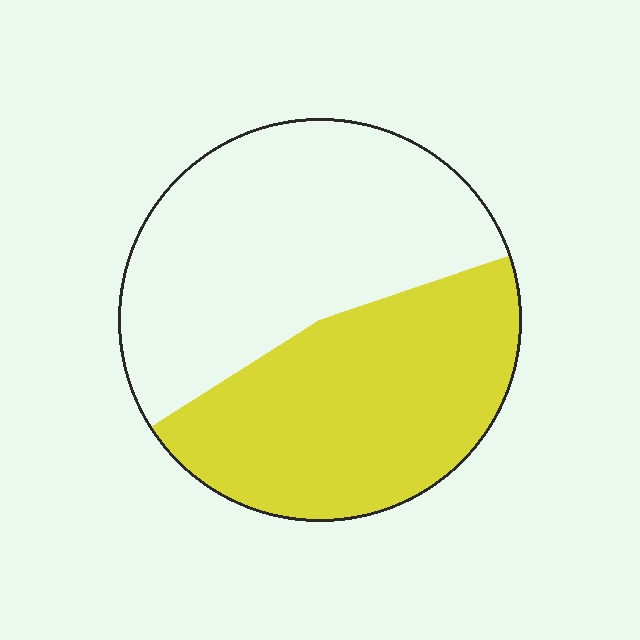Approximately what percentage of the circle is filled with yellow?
Approximately 45%.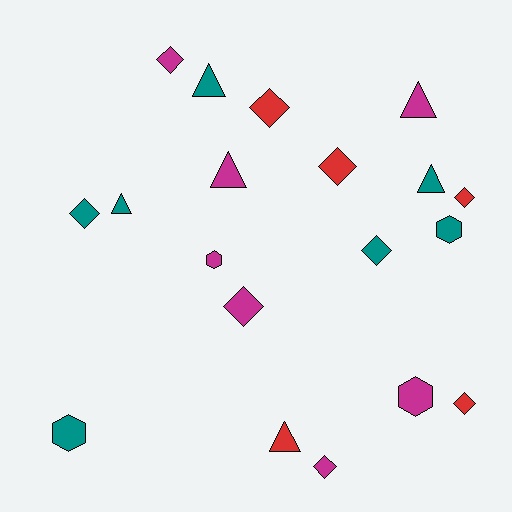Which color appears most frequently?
Teal, with 7 objects.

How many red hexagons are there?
There are no red hexagons.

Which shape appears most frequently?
Diamond, with 9 objects.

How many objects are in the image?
There are 19 objects.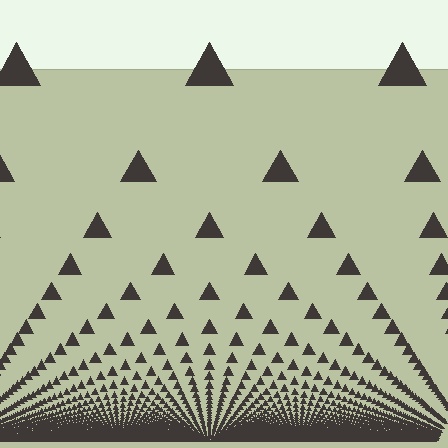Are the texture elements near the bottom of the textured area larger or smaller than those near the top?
Smaller. The gradient is inverted — elements near the bottom are smaller and denser.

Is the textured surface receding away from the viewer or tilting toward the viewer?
The surface appears to tilt toward the viewer. Texture elements get larger and sparser toward the top.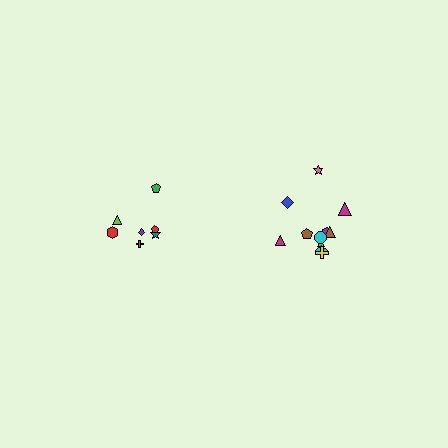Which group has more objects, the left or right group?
The right group.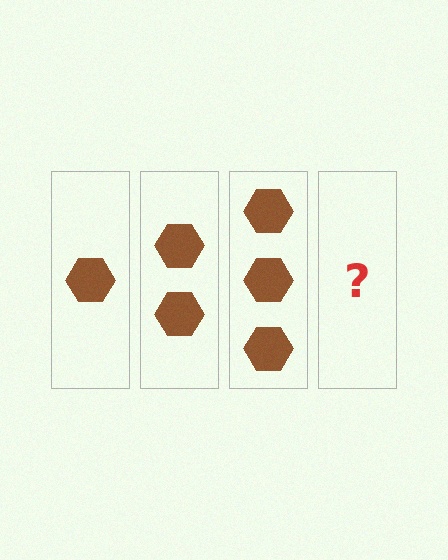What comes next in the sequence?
The next element should be 4 hexagons.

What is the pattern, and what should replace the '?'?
The pattern is that each step adds one more hexagon. The '?' should be 4 hexagons.